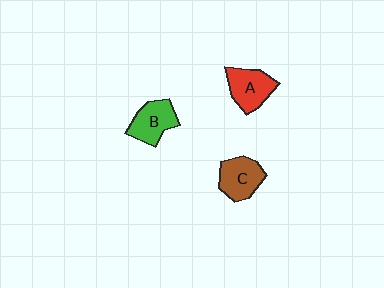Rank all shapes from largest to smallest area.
From largest to smallest: A (red), C (brown), B (green).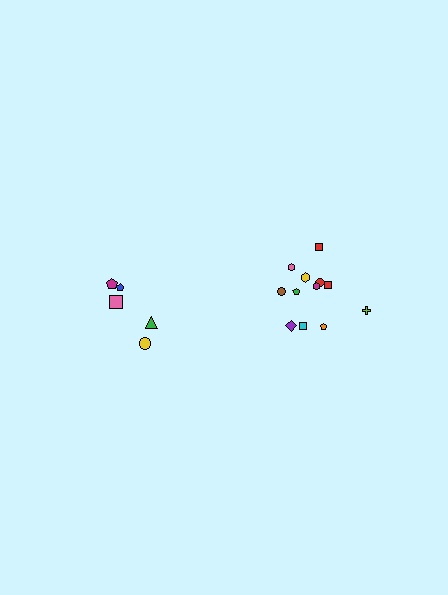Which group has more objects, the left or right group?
The right group.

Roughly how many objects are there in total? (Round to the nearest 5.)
Roughly 15 objects in total.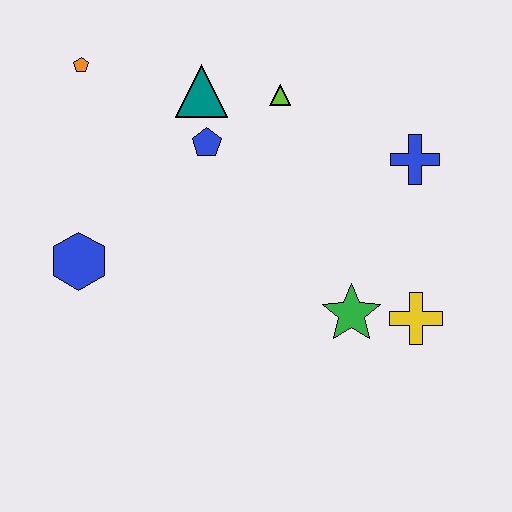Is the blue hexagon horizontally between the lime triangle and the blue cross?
No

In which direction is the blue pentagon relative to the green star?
The blue pentagon is above the green star.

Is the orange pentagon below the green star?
No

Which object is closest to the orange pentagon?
The teal triangle is closest to the orange pentagon.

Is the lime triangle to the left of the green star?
Yes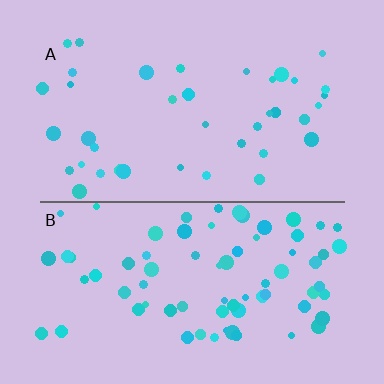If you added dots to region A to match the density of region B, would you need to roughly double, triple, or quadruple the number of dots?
Approximately double.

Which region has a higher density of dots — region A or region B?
B (the bottom).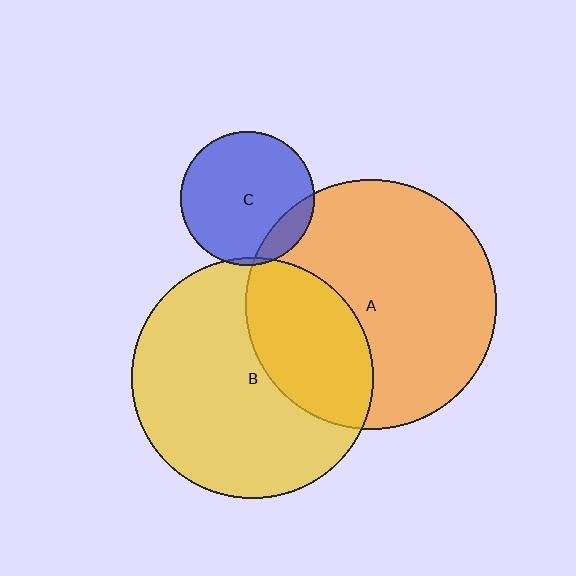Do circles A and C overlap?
Yes.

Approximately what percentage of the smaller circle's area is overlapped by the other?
Approximately 15%.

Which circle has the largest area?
Circle A (orange).